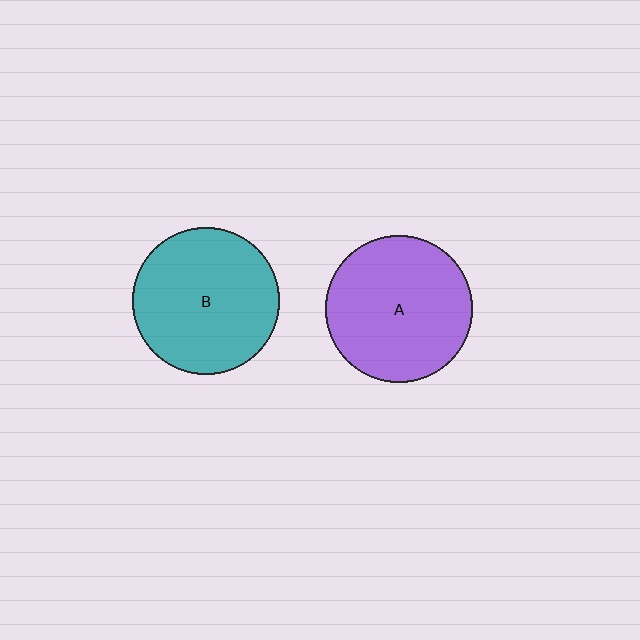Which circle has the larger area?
Circle A (purple).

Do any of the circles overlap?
No, none of the circles overlap.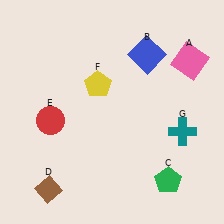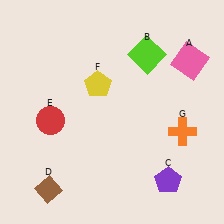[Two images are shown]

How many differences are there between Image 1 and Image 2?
There are 3 differences between the two images.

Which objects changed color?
B changed from blue to lime. C changed from green to purple. G changed from teal to orange.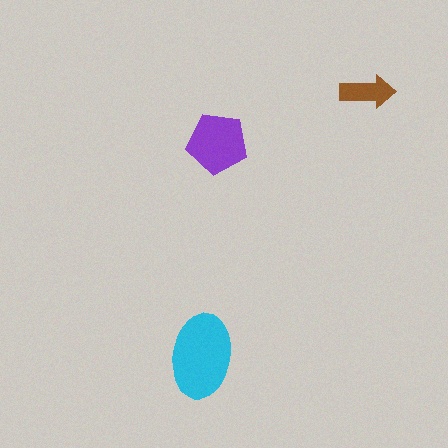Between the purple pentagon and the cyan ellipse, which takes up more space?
The cyan ellipse.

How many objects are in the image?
There are 3 objects in the image.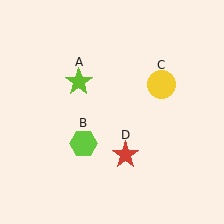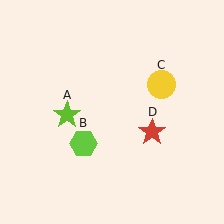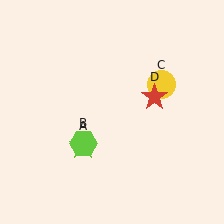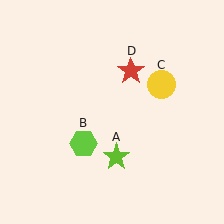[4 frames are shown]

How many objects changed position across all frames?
2 objects changed position: lime star (object A), red star (object D).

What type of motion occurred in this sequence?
The lime star (object A), red star (object D) rotated counterclockwise around the center of the scene.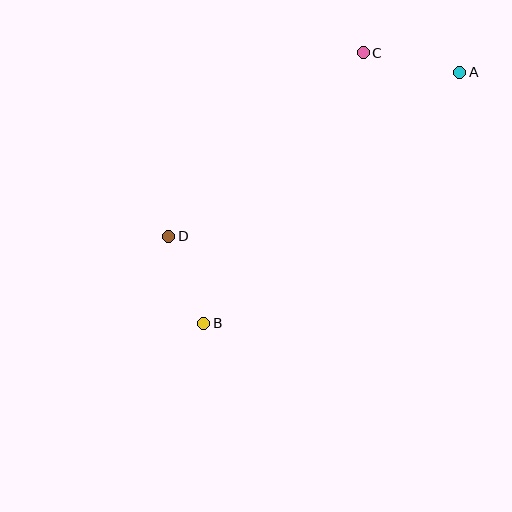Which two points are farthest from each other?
Points A and B are farthest from each other.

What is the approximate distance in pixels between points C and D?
The distance between C and D is approximately 267 pixels.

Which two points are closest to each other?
Points B and D are closest to each other.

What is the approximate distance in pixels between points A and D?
The distance between A and D is approximately 334 pixels.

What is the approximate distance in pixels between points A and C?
The distance between A and C is approximately 99 pixels.